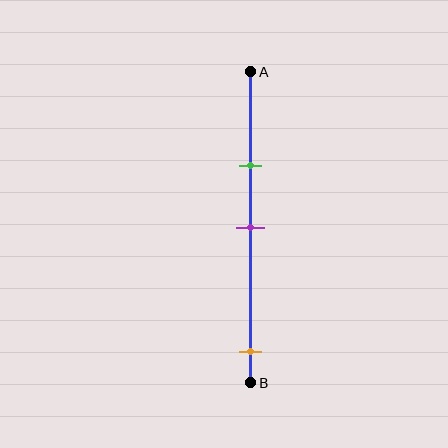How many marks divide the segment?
There are 3 marks dividing the segment.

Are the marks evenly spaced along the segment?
No, the marks are not evenly spaced.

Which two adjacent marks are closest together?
The green and purple marks are the closest adjacent pair.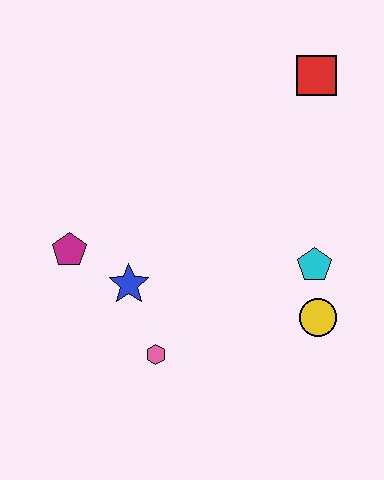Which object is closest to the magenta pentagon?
The blue star is closest to the magenta pentagon.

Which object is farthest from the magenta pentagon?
The red square is farthest from the magenta pentagon.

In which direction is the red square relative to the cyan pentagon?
The red square is above the cyan pentagon.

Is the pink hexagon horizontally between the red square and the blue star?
Yes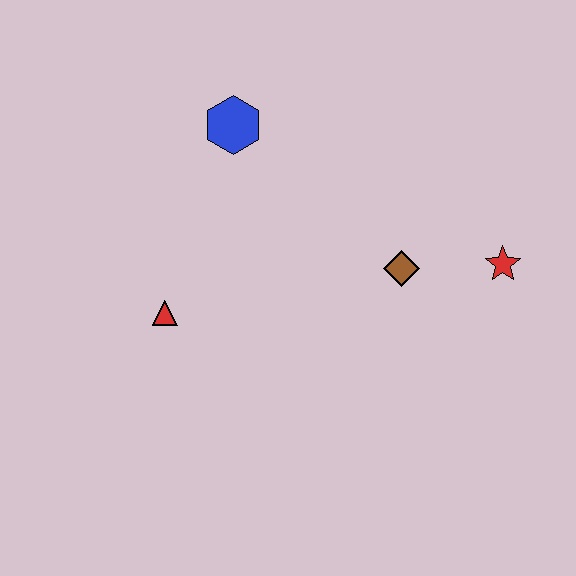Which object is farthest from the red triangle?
The red star is farthest from the red triangle.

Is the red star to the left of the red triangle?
No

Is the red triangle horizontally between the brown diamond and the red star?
No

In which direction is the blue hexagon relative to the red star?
The blue hexagon is to the left of the red star.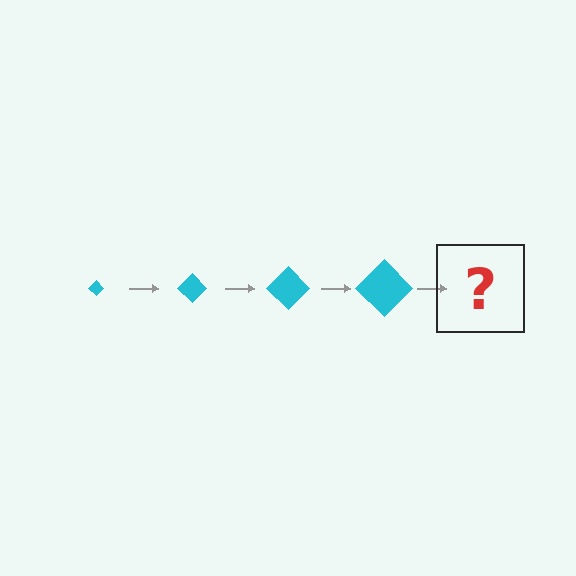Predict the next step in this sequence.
The next step is a cyan diamond, larger than the previous one.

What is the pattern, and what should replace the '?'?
The pattern is that the diamond gets progressively larger each step. The '?' should be a cyan diamond, larger than the previous one.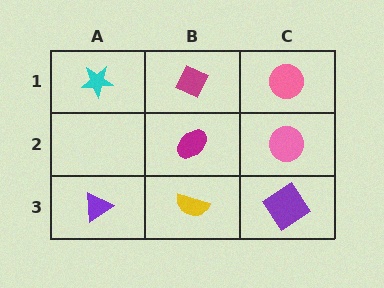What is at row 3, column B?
A yellow semicircle.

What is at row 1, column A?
A cyan star.